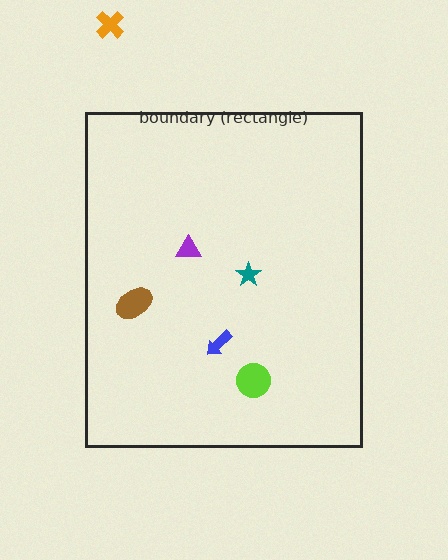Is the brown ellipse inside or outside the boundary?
Inside.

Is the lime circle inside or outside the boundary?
Inside.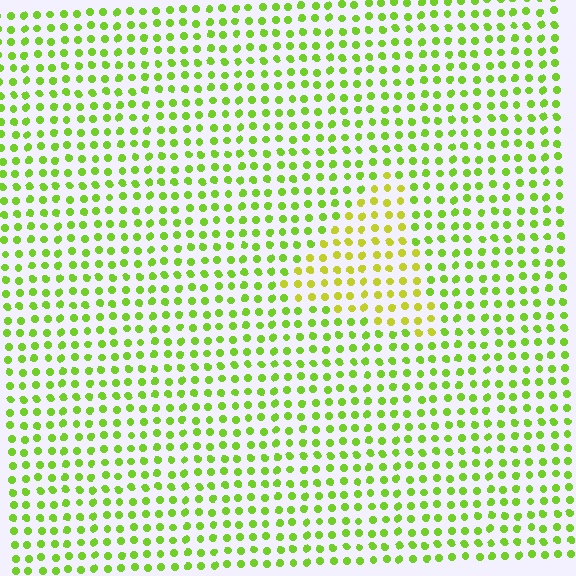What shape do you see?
I see a triangle.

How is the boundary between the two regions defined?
The boundary is defined purely by a slight shift in hue (about 29 degrees). Spacing, size, and orientation are identical on both sides.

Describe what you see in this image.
The image is filled with small lime elements in a uniform arrangement. A triangle-shaped region is visible where the elements are tinted to a slightly different hue, forming a subtle color boundary.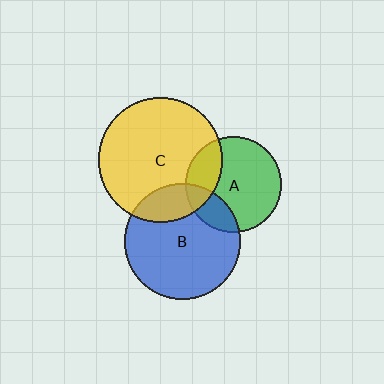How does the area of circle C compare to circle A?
Approximately 1.7 times.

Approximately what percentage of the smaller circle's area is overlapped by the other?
Approximately 25%.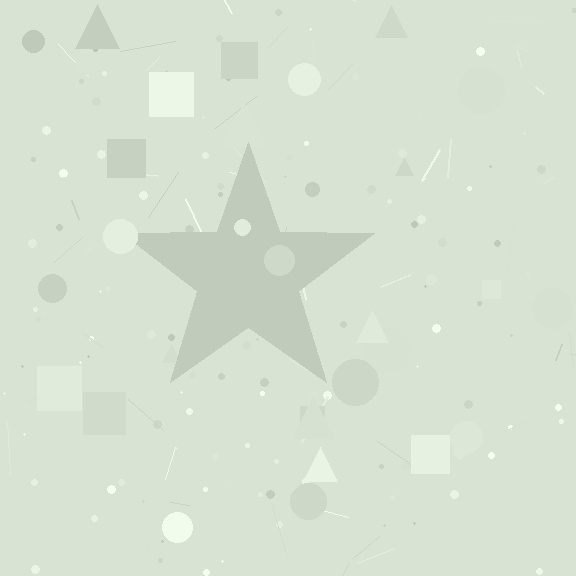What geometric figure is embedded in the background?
A star is embedded in the background.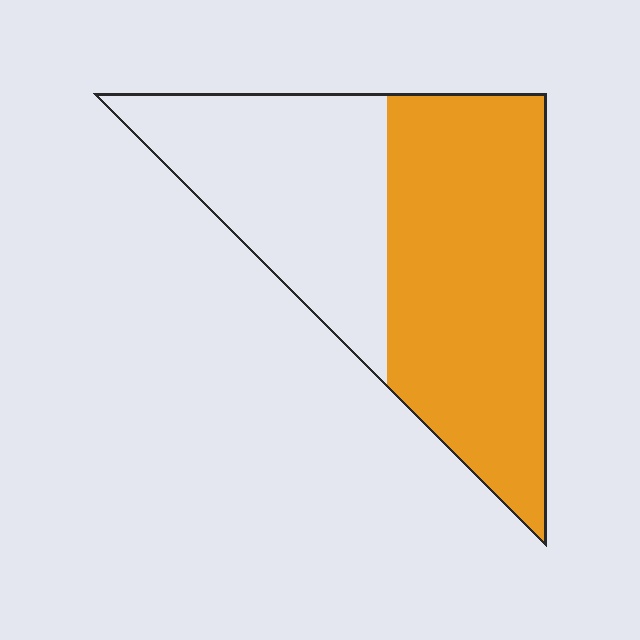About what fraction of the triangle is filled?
About three fifths (3/5).